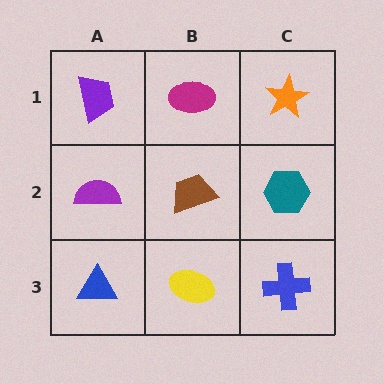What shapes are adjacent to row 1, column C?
A teal hexagon (row 2, column C), a magenta ellipse (row 1, column B).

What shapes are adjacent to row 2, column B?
A magenta ellipse (row 1, column B), a yellow ellipse (row 3, column B), a purple semicircle (row 2, column A), a teal hexagon (row 2, column C).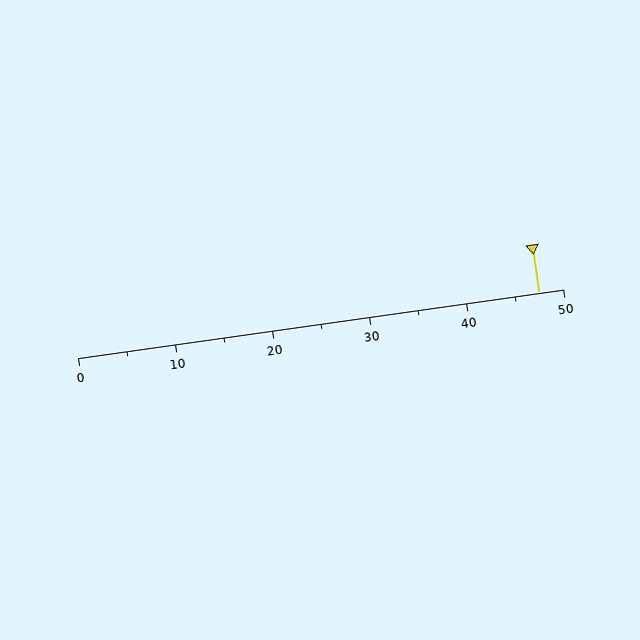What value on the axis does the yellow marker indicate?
The marker indicates approximately 47.5.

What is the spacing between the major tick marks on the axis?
The major ticks are spaced 10 apart.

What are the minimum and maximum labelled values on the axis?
The axis runs from 0 to 50.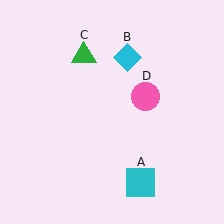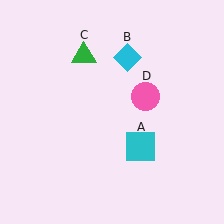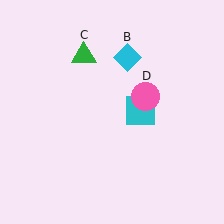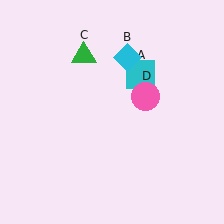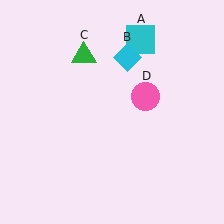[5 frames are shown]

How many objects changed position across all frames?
1 object changed position: cyan square (object A).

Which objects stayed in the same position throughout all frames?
Cyan diamond (object B) and green triangle (object C) and pink circle (object D) remained stationary.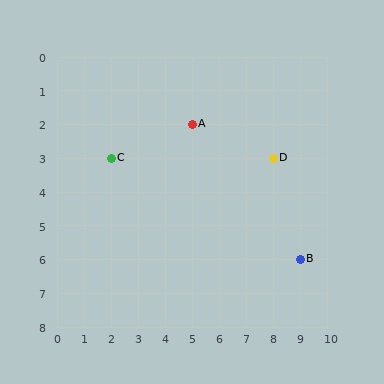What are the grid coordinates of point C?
Point C is at grid coordinates (2, 3).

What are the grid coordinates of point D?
Point D is at grid coordinates (8, 3).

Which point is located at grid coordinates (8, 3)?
Point D is at (8, 3).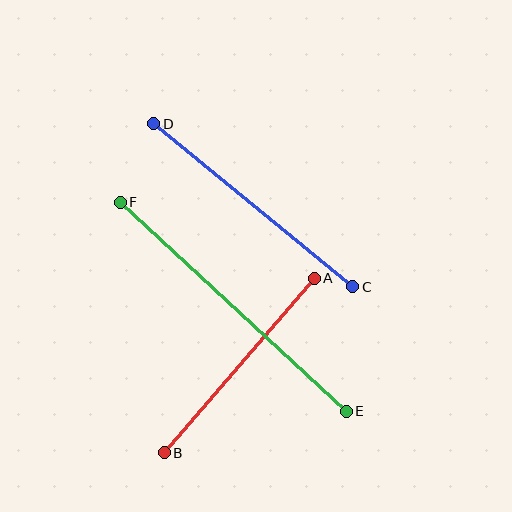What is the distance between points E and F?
The distance is approximately 308 pixels.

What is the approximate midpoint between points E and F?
The midpoint is at approximately (233, 307) pixels.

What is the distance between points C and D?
The distance is approximately 257 pixels.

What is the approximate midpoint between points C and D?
The midpoint is at approximately (253, 205) pixels.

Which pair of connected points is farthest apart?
Points E and F are farthest apart.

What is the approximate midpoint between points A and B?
The midpoint is at approximately (239, 365) pixels.